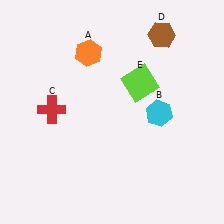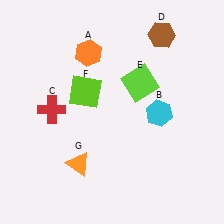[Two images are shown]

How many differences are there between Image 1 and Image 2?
There are 2 differences between the two images.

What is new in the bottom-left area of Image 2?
An orange triangle (G) was added in the bottom-left area of Image 2.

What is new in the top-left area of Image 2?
A lime square (F) was added in the top-left area of Image 2.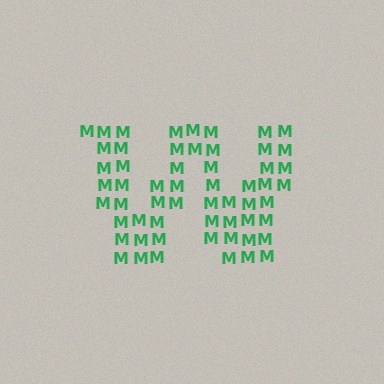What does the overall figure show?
The overall figure shows the letter W.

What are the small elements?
The small elements are letter M's.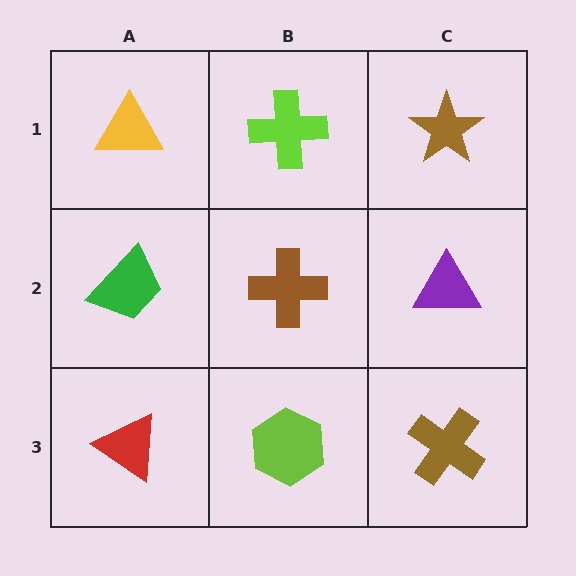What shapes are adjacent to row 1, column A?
A green trapezoid (row 2, column A), a lime cross (row 1, column B).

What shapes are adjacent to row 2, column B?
A lime cross (row 1, column B), a lime hexagon (row 3, column B), a green trapezoid (row 2, column A), a purple triangle (row 2, column C).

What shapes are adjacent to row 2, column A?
A yellow triangle (row 1, column A), a red triangle (row 3, column A), a brown cross (row 2, column B).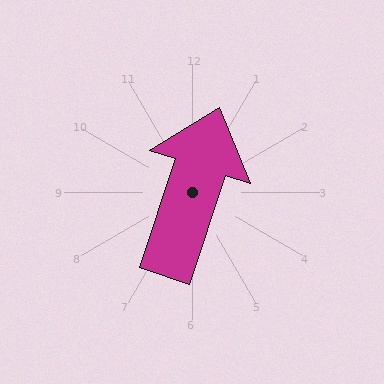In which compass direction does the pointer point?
North.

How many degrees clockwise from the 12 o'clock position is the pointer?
Approximately 18 degrees.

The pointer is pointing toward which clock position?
Roughly 1 o'clock.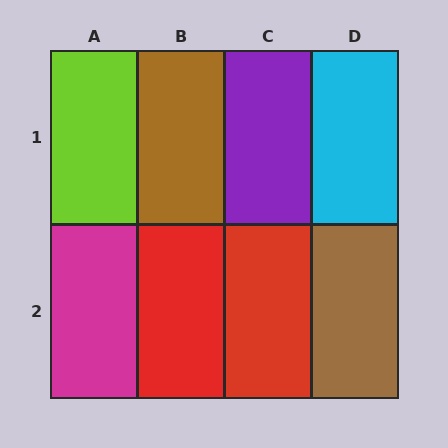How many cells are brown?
2 cells are brown.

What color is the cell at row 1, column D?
Cyan.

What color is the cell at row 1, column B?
Brown.